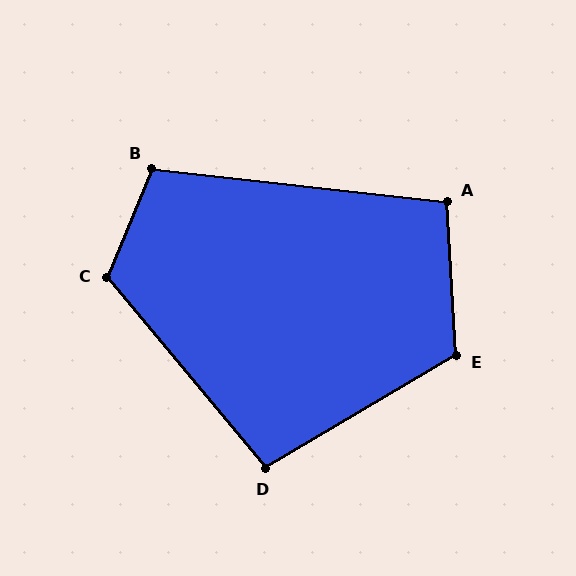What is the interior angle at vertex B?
Approximately 106 degrees (obtuse).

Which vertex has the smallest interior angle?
D, at approximately 99 degrees.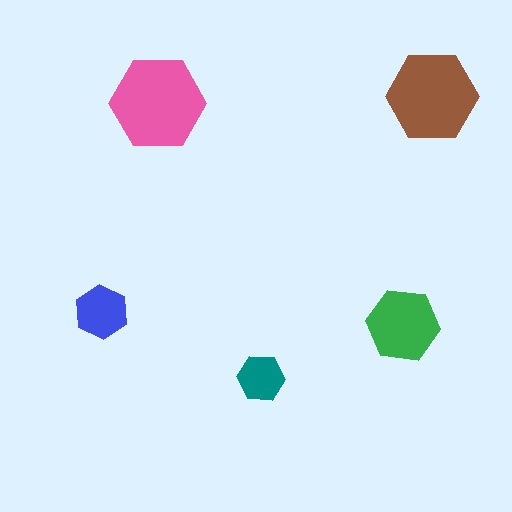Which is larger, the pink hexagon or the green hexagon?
The pink one.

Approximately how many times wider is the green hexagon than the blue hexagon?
About 1.5 times wider.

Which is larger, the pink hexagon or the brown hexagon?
The pink one.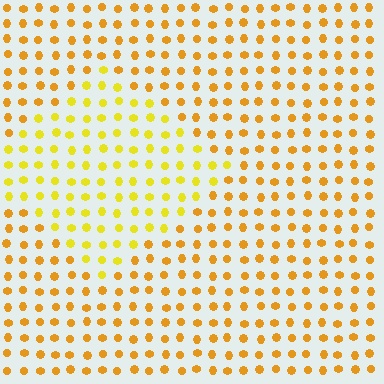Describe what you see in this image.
The image is filled with small orange elements in a uniform arrangement. A diamond-shaped region is visible where the elements are tinted to a slightly different hue, forming a subtle color boundary.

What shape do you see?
I see a diamond.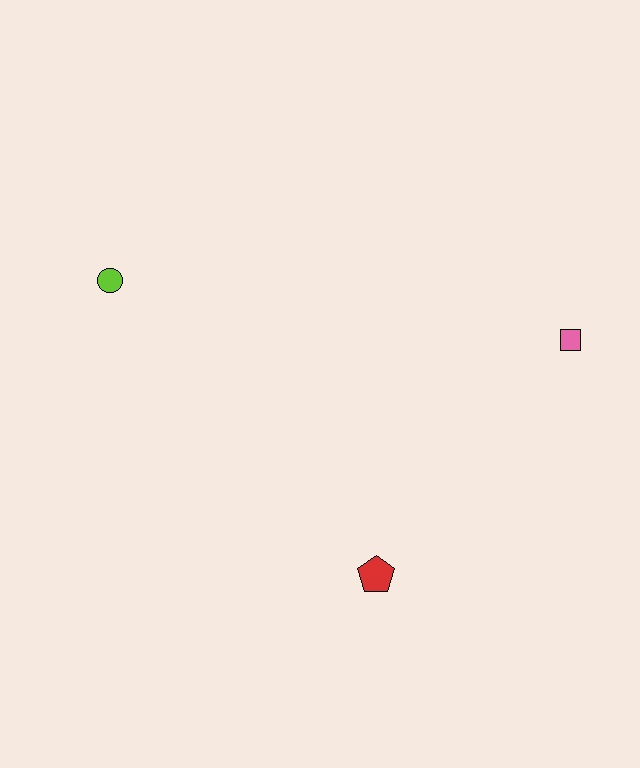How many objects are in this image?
There are 3 objects.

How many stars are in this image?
There are no stars.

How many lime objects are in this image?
There is 1 lime object.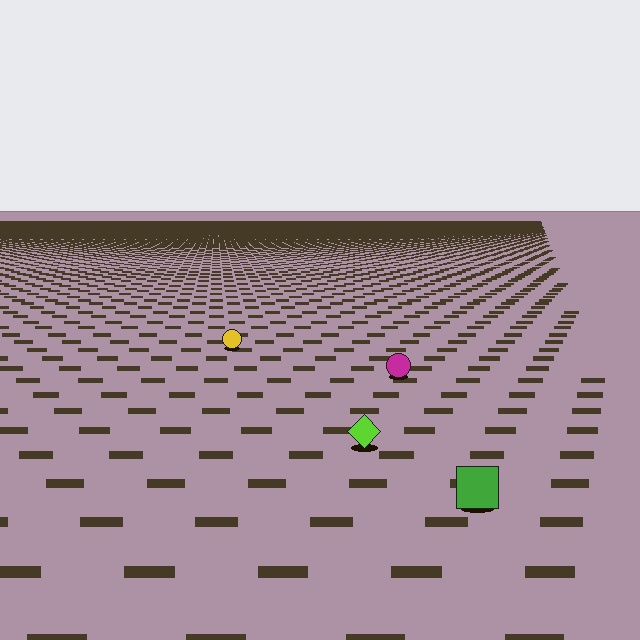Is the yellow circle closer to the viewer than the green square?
No. The green square is closer — you can tell from the texture gradient: the ground texture is coarser near it.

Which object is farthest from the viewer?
The yellow circle is farthest from the viewer. It appears smaller and the ground texture around it is denser.